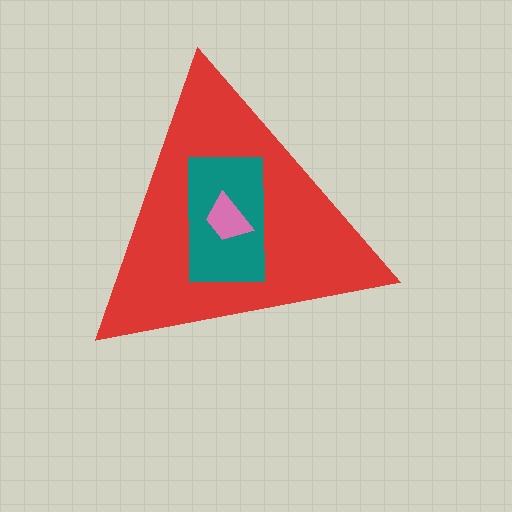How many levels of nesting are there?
3.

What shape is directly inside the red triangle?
The teal rectangle.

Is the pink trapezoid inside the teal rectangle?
Yes.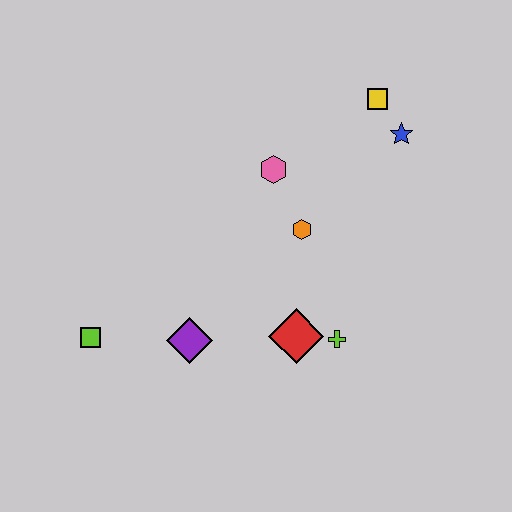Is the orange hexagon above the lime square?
Yes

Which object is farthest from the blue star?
The lime square is farthest from the blue star.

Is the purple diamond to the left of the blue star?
Yes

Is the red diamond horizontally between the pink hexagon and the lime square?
No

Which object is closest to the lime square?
The purple diamond is closest to the lime square.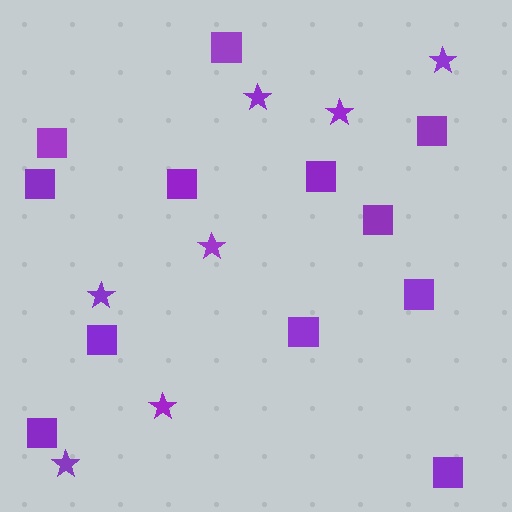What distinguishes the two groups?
There are 2 groups: one group of squares (12) and one group of stars (7).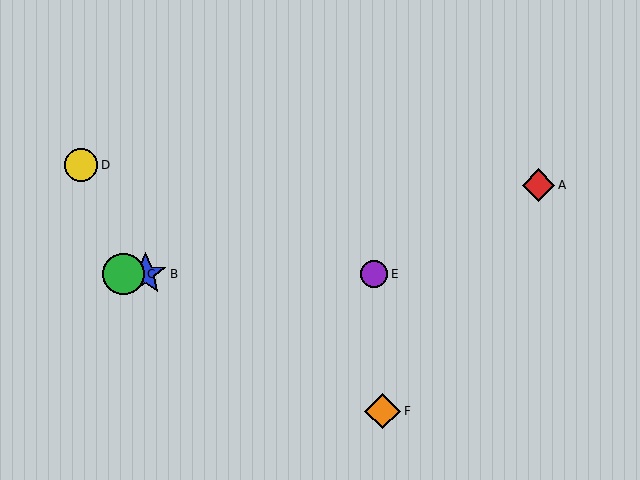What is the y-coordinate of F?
Object F is at y≈411.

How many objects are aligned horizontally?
3 objects (B, C, E) are aligned horizontally.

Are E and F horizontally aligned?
No, E is at y≈274 and F is at y≈411.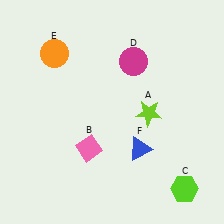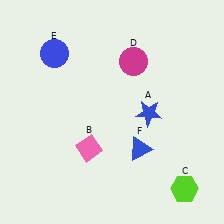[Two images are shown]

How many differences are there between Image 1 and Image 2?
There are 2 differences between the two images.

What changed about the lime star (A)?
In Image 1, A is lime. In Image 2, it changed to blue.